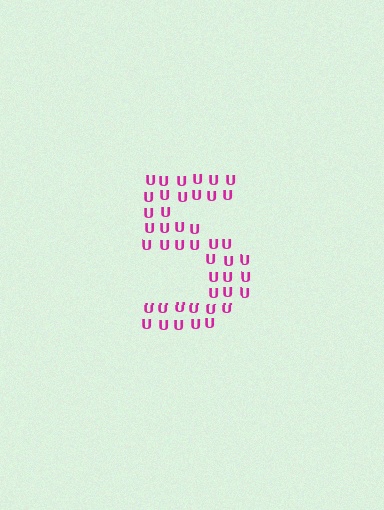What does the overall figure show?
The overall figure shows the digit 5.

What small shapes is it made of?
It is made of small letter U's.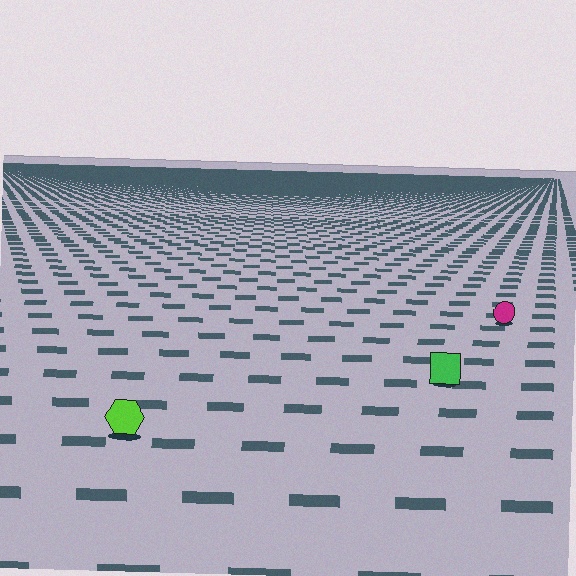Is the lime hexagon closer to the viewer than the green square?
Yes. The lime hexagon is closer — you can tell from the texture gradient: the ground texture is coarser near it.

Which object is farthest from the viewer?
The magenta circle is farthest from the viewer. It appears smaller and the ground texture around it is denser.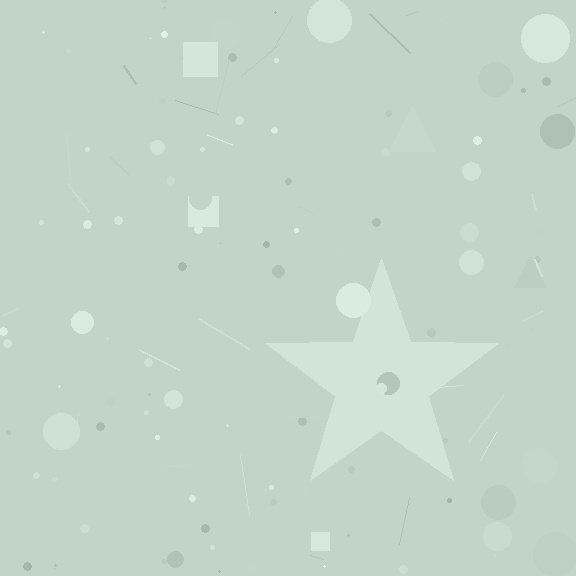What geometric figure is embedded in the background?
A star is embedded in the background.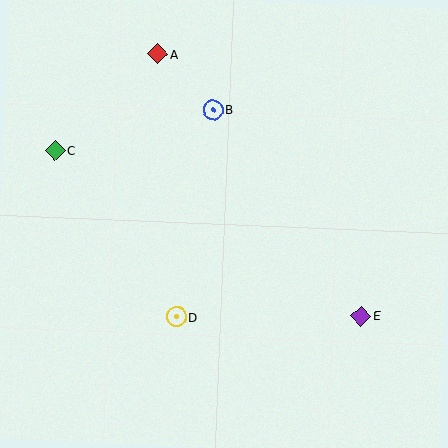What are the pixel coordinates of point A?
Point A is at (158, 54).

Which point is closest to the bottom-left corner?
Point D is closest to the bottom-left corner.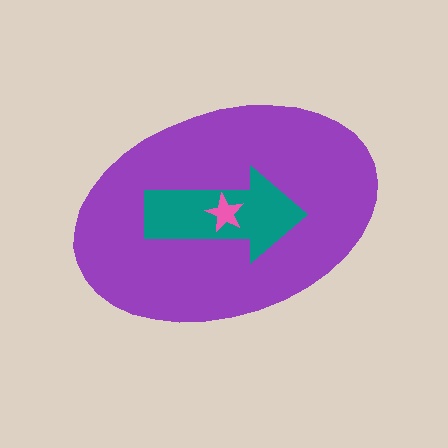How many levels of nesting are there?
3.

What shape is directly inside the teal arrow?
The pink star.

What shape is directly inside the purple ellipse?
The teal arrow.